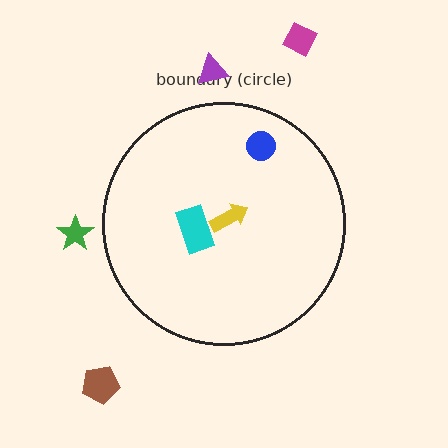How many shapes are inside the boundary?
3 inside, 4 outside.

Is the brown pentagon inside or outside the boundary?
Outside.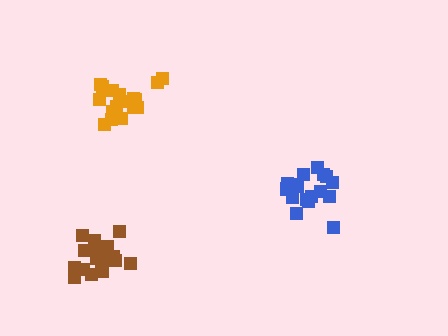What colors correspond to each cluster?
The clusters are colored: blue, orange, brown.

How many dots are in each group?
Group 1: 17 dots, Group 2: 19 dots, Group 3: 18 dots (54 total).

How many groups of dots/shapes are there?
There are 3 groups.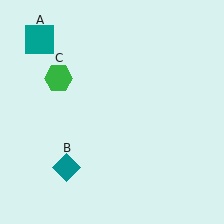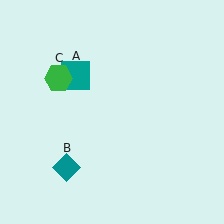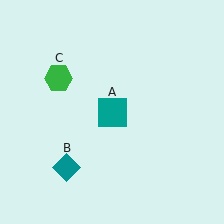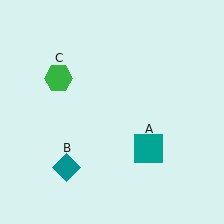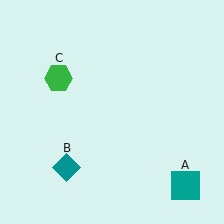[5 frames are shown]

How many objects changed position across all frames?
1 object changed position: teal square (object A).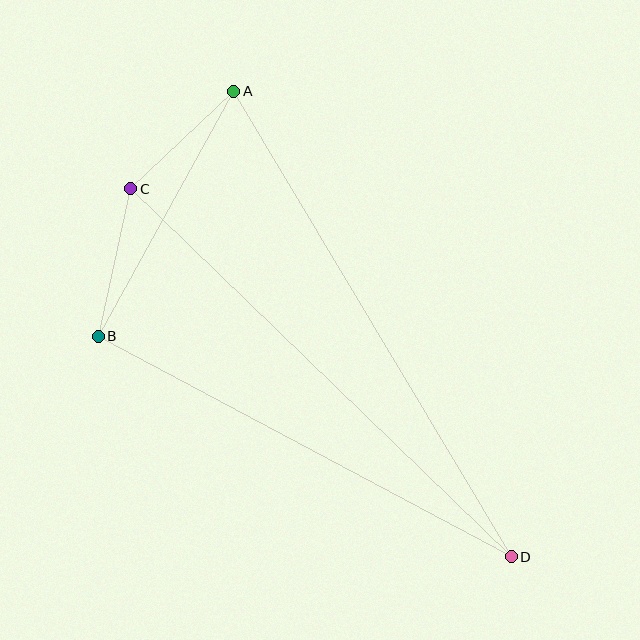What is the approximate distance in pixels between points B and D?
The distance between B and D is approximately 468 pixels.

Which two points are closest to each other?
Points A and C are closest to each other.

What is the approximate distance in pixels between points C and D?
The distance between C and D is approximately 530 pixels.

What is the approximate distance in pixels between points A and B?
The distance between A and B is approximately 280 pixels.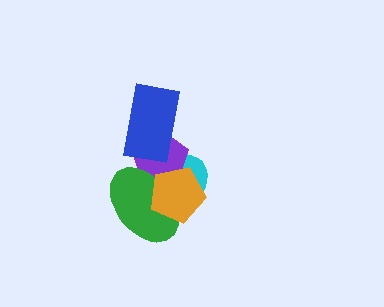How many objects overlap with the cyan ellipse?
4 objects overlap with the cyan ellipse.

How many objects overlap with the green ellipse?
3 objects overlap with the green ellipse.